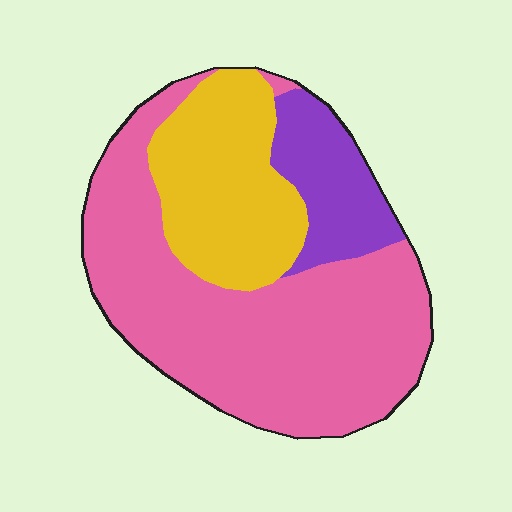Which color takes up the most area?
Pink, at roughly 60%.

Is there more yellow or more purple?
Yellow.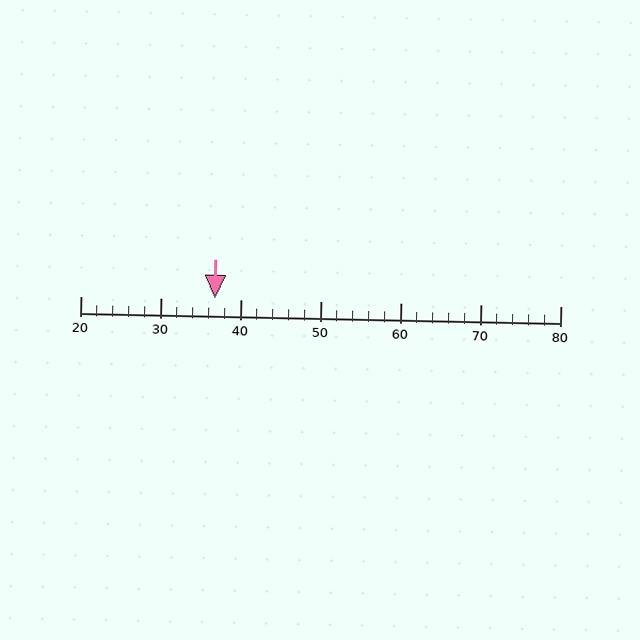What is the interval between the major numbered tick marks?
The major tick marks are spaced 10 units apart.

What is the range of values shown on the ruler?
The ruler shows values from 20 to 80.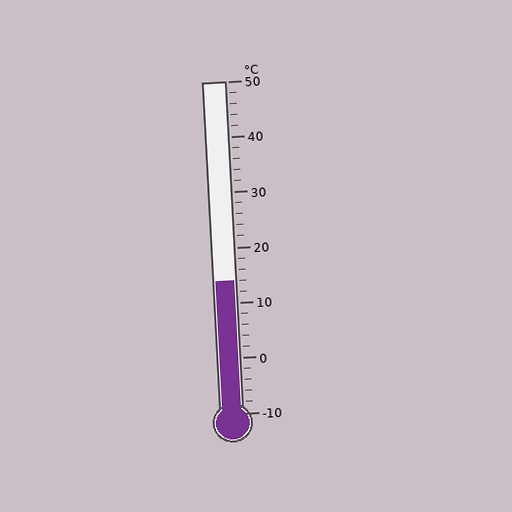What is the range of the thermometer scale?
The thermometer scale ranges from -10°C to 50°C.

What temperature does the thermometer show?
The thermometer shows approximately 14°C.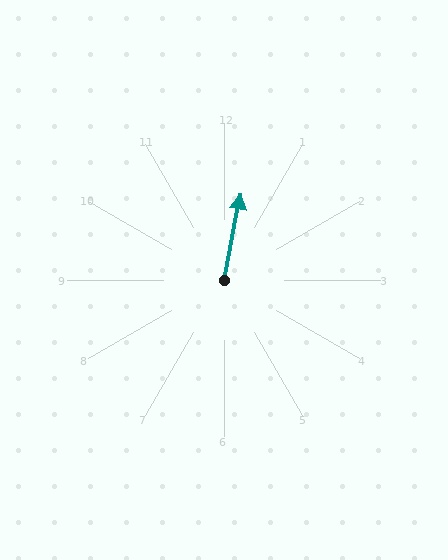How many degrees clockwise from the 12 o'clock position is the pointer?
Approximately 11 degrees.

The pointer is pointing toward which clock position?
Roughly 12 o'clock.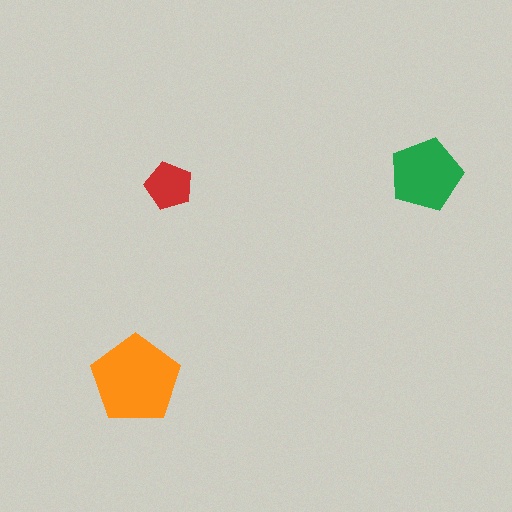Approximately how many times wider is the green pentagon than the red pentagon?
About 1.5 times wider.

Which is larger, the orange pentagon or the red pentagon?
The orange one.